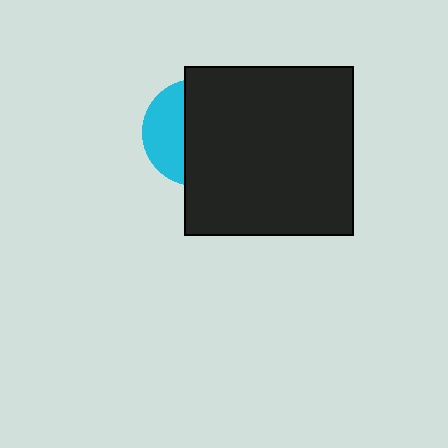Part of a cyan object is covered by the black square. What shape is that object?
It is a circle.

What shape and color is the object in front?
The object in front is a black square.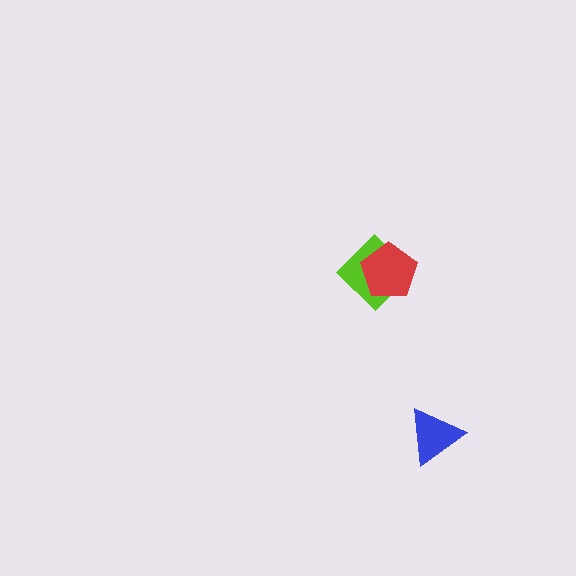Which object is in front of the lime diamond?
The red pentagon is in front of the lime diamond.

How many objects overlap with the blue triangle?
0 objects overlap with the blue triangle.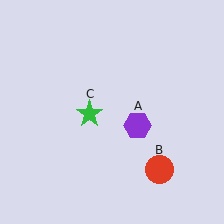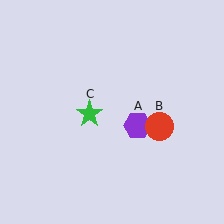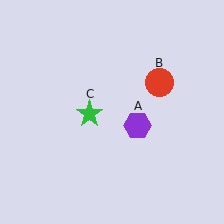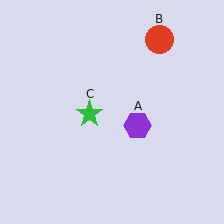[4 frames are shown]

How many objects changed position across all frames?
1 object changed position: red circle (object B).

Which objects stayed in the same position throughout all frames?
Purple hexagon (object A) and green star (object C) remained stationary.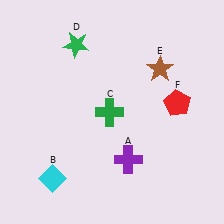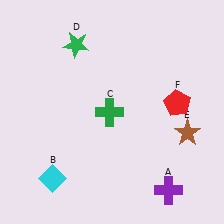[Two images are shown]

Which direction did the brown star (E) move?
The brown star (E) moved down.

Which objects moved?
The objects that moved are: the purple cross (A), the brown star (E).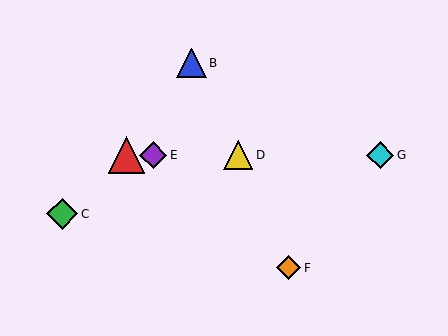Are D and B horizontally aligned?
No, D is at y≈155 and B is at y≈63.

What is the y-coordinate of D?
Object D is at y≈155.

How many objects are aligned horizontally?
4 objects (A, D, E, G) are aligned horizontally.